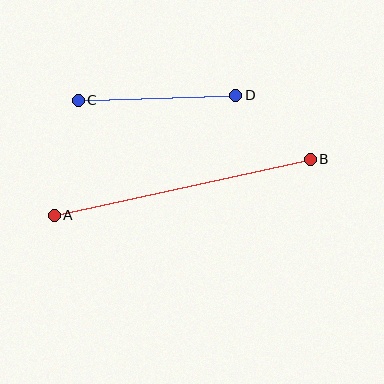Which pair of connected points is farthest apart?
Points A and B are farthest apart.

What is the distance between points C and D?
The distance is approximately 158 pixels.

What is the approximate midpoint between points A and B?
The midpoint is at approximately (182, 187) pixels.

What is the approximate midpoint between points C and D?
The midpoint is at approximately (157, 98) pixels.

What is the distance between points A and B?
The distance is approximately 262 pixels.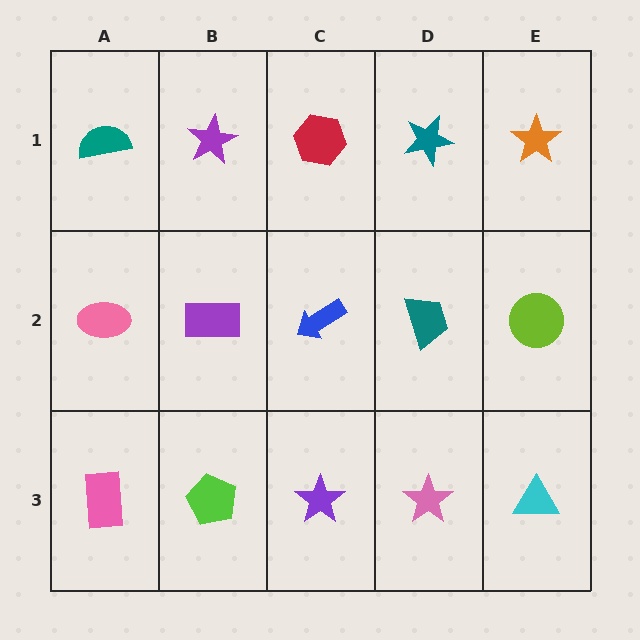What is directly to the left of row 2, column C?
A purple rectangle.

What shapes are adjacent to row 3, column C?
A blue arrow (row 2, column C), a lime pentagon (row 3, column B), a pink star (row 3, column D).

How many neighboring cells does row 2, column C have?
4.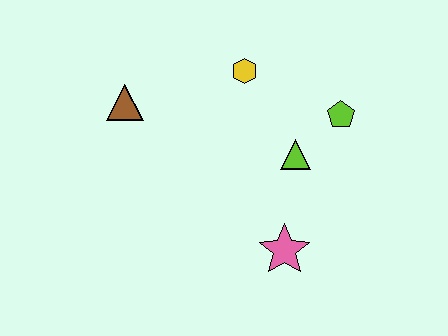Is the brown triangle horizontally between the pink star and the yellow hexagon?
No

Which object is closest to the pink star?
The lime triangle is closest to the pink star.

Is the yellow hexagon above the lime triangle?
Yes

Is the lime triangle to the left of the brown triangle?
No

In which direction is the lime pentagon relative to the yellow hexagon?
The lime pentagon is to the right of the yellow hexagon.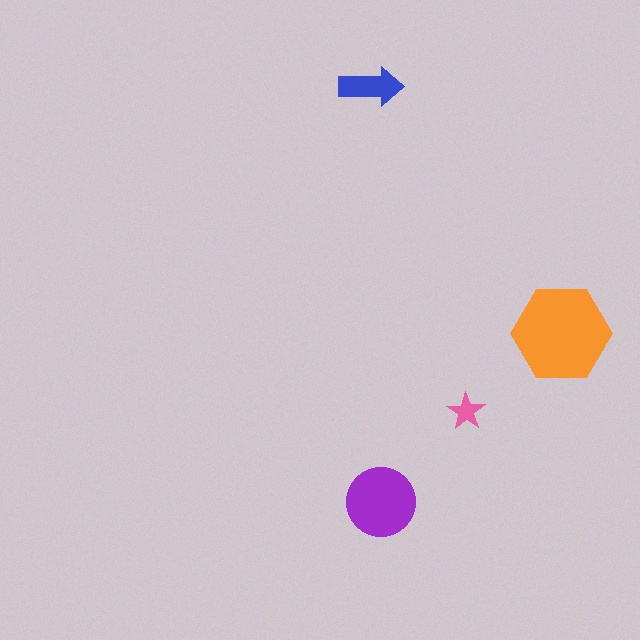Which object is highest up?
The blue arrow is topmost.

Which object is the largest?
The orange hexagon.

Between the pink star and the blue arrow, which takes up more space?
The blue arrow.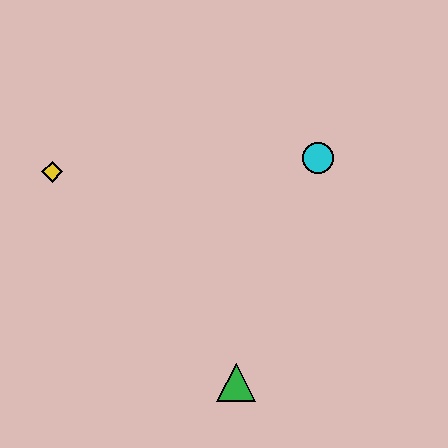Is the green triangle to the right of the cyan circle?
No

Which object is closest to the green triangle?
The cyan circle is closest to the green triangle.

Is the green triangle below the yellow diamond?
Yes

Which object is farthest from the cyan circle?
The yellow diamond is farthest from the cyan circle.